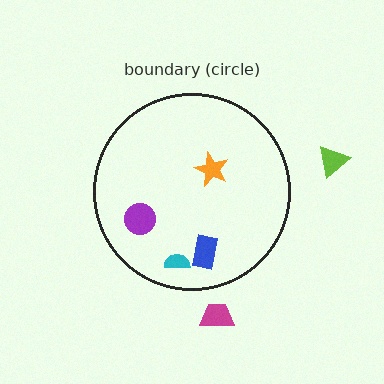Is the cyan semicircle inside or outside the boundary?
Inside.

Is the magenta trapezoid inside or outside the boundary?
Outside.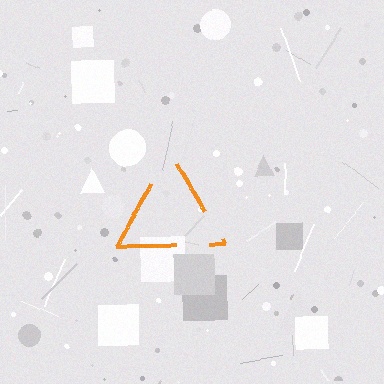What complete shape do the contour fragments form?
The contour fragments form a triangle.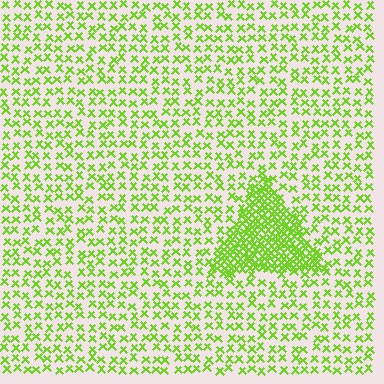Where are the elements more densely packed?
The elements are more densely packed inside the triangle boundary.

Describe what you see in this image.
The image contains small lime elements arranged at two different densities. A triangle-shaped region is visible where the elements are more densely packed than the surrounding area.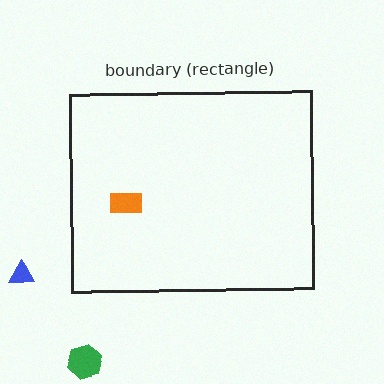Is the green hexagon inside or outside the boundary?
Outside.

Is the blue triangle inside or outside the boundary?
Outside.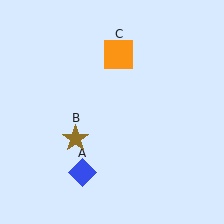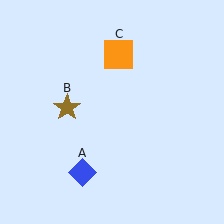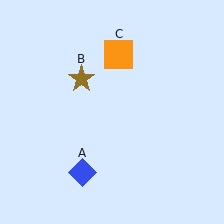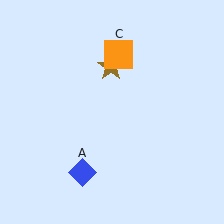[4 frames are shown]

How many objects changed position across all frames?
1 object changed position: brown star (object B).